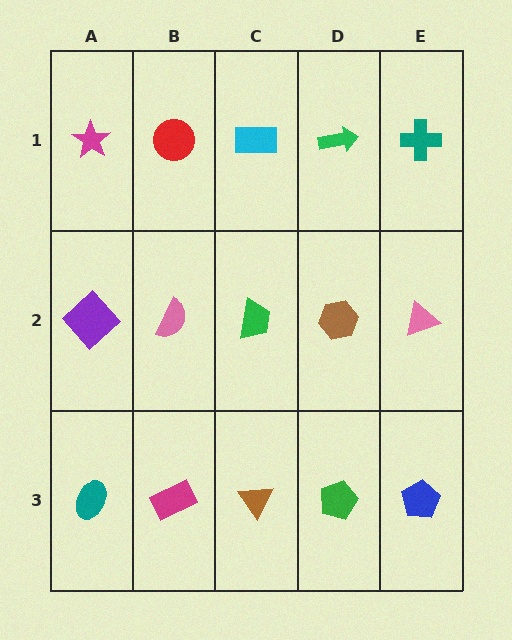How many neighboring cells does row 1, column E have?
2.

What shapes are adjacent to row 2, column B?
A red circle (row 1, column B), a magenta rectangle (row 3, column B), a purple diamond (row 2, column A), a green trapezoid (row 2, column C).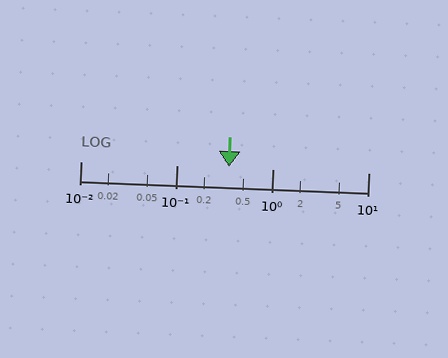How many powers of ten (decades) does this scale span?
The scale spans 3 decades, from 0.01 to 10.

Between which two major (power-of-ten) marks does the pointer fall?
The pointer is between 0.1 and 1.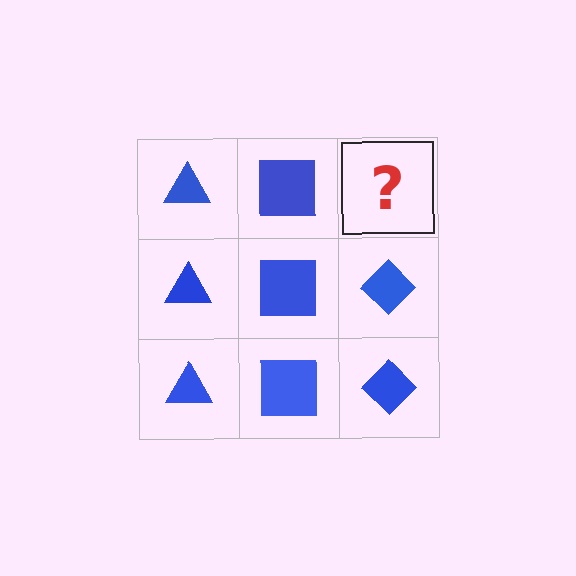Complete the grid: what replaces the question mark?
The question mark should be replaced with a blue diamond.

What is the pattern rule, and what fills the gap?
The rule is that each column has a consistent shape. The gap should be filled with a blue diamond.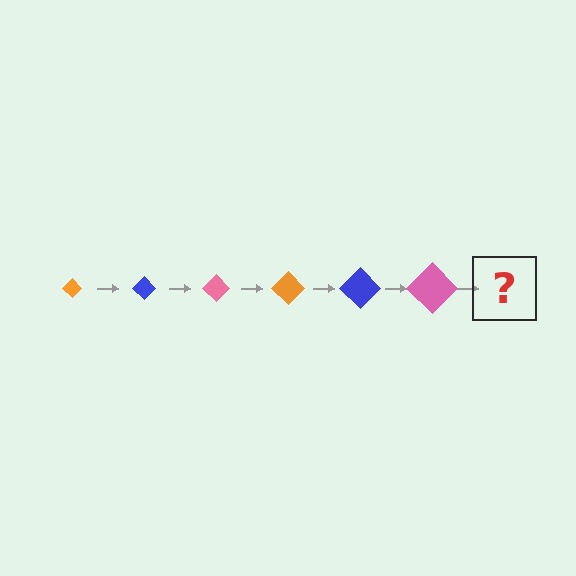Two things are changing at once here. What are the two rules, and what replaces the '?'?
The two rules are that the diamond grows larger each step and the color cycles through orange, blue, and pink. The '?' should be an orange diamond, larger than the previous one.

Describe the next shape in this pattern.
It should be an orange diamond, larger than the previous one.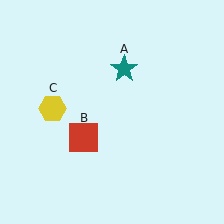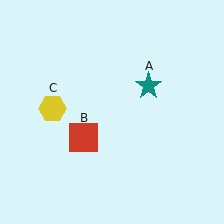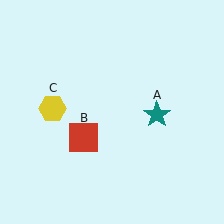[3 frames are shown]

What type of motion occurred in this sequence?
The teal star (object A) rotated clockwise around the center of the scene.